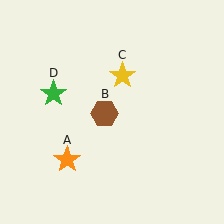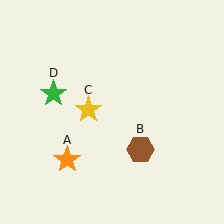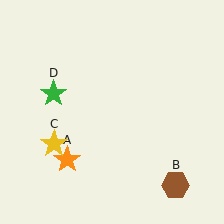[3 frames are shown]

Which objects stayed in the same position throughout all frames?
Orange star (object A) and green star (object D) remained stationary.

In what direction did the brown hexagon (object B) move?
The brown hexagon (object B) moved down and to the right.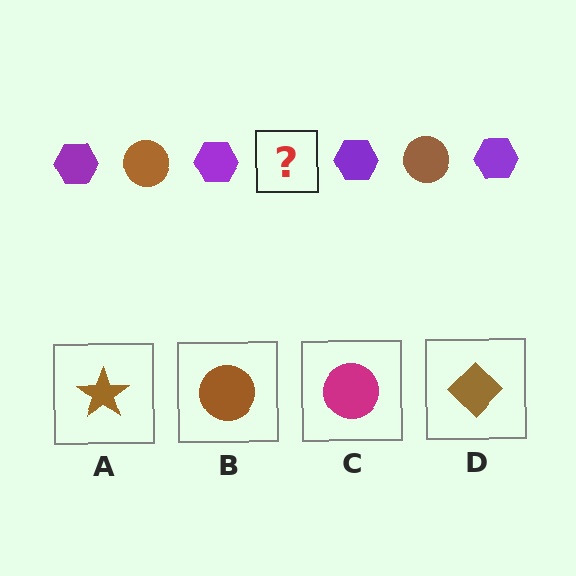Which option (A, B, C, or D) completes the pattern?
B.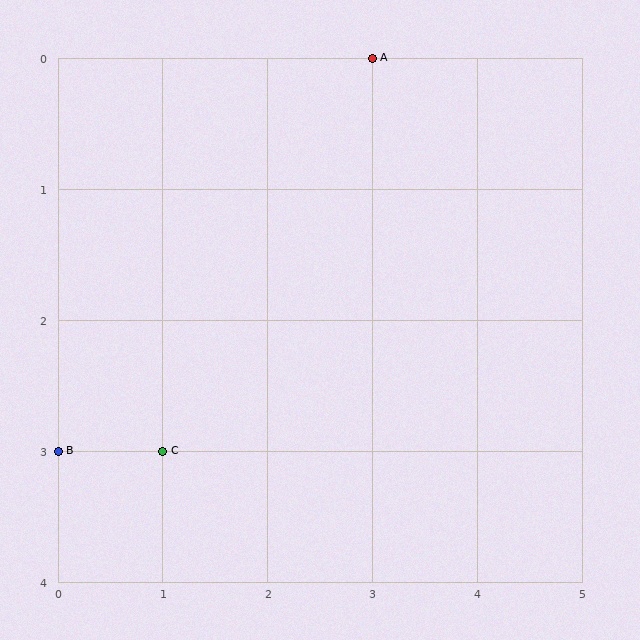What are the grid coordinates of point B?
Point B is at grid coordinates (0, 3).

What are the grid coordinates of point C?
Point C is at grid coordinates (1, 3).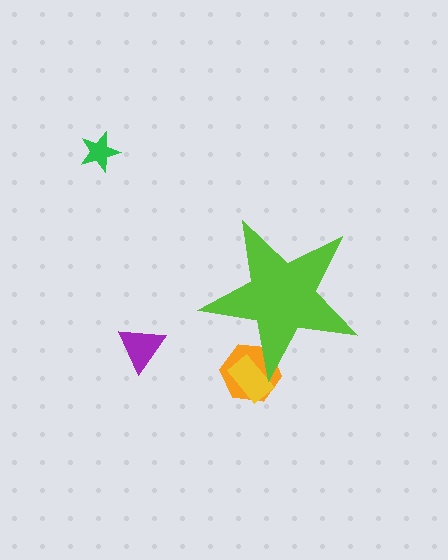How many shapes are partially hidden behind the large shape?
2 shapes are partially hidden.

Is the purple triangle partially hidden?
No, the purple triangle is fully visible.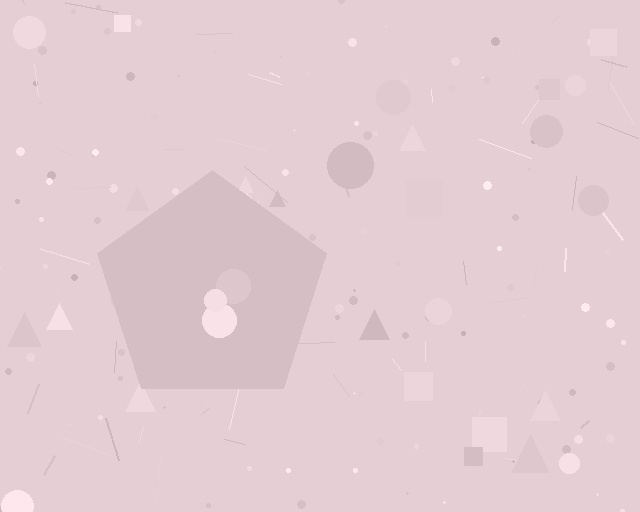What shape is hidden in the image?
A pentagon is hidden in the image.